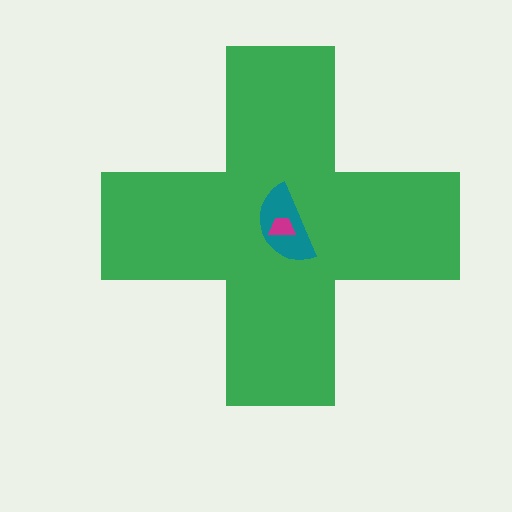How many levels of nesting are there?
3.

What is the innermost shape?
The magenta trapezoid.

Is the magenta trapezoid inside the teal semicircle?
Yes.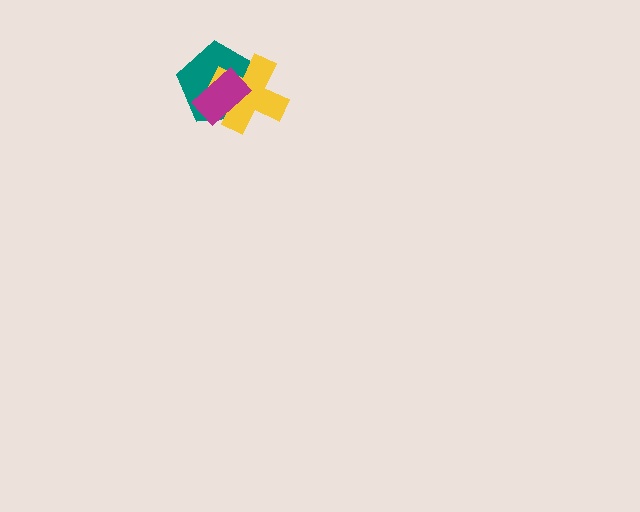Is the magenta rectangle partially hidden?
No, no other shape covers it.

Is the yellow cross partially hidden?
Yes, it is partially covered by another shape.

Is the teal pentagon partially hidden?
Yes, it is partially covered by another shape.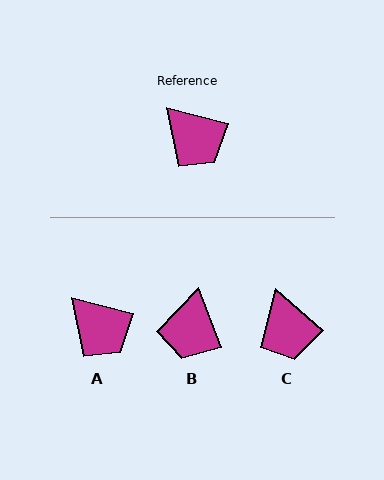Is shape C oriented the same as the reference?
No, it is off by about 25 degrees.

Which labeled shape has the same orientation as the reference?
A.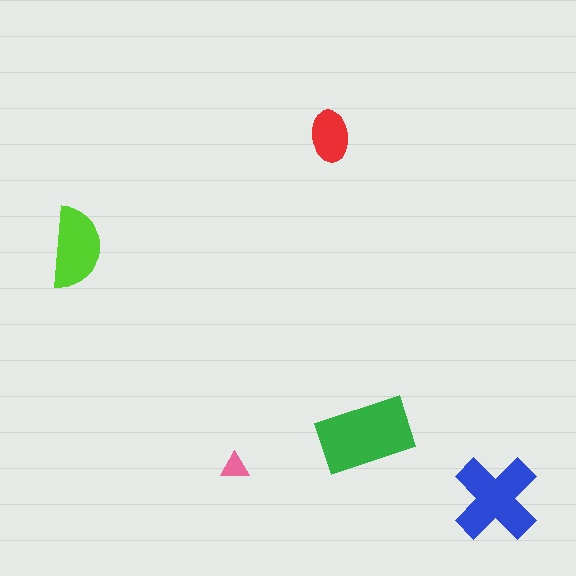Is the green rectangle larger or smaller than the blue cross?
Larger.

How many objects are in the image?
There are 5 objects in the image.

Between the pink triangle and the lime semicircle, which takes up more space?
The lime semicircle.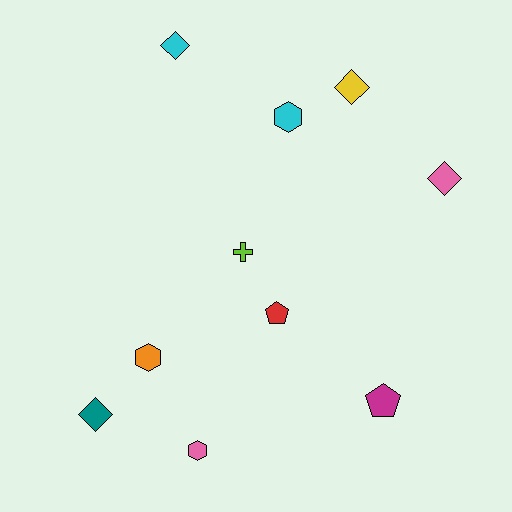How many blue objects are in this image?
There are no blue objects.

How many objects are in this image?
There are 10 objects.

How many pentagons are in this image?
There are 2 pentagons.